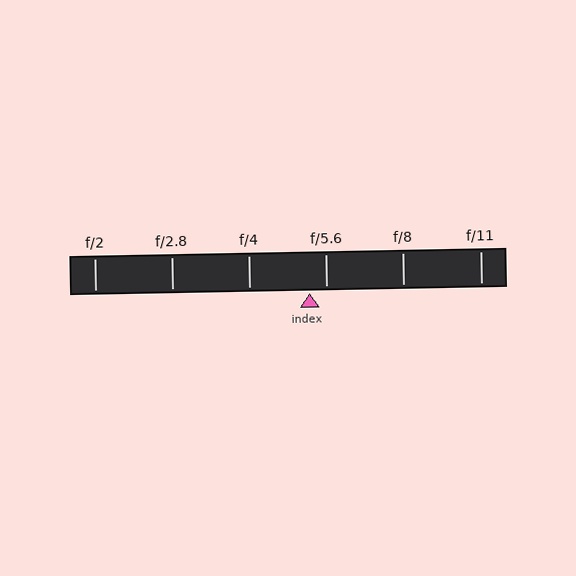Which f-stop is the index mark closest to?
The index mark is closest to f/5.6.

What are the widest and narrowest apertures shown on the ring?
The widest aperture shown is f/2 and the narrowest is f/11.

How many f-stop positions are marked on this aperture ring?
There are 6 f-stop positions marked.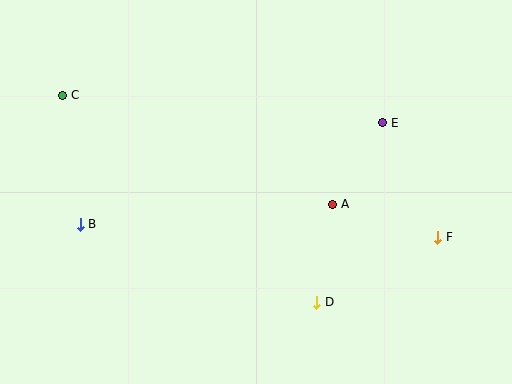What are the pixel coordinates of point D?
Point D is at (317, 302).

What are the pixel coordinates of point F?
Point F is at (438, 237).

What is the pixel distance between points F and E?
The distance between F and E is 127 pixels.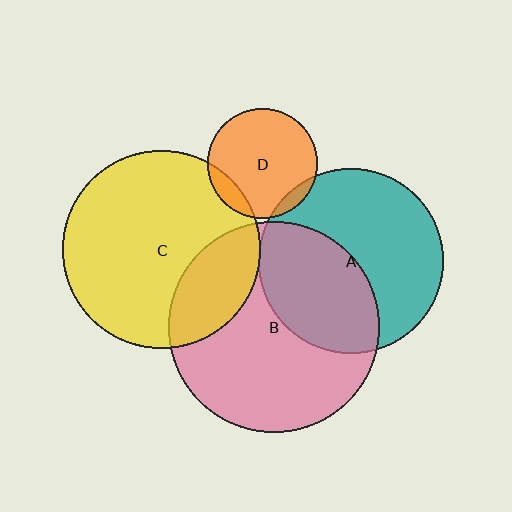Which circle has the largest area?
Circle B (pink).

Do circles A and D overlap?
Yes.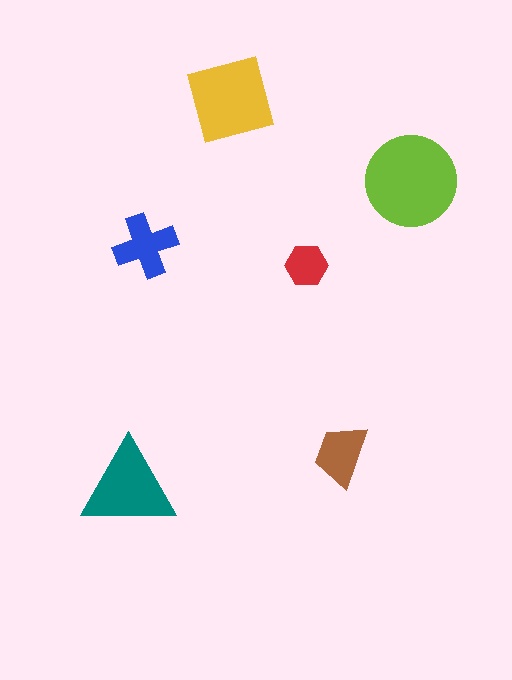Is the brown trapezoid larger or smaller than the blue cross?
Smaller.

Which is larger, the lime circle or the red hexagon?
The lime circle.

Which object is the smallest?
The red hexagon.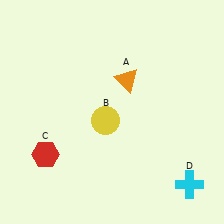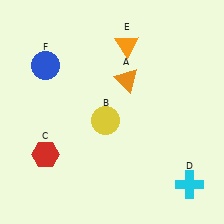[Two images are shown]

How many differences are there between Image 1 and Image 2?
There are 2 differences between the two images.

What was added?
An orange triangle (E), a blue circle (F) were added in Image 2.